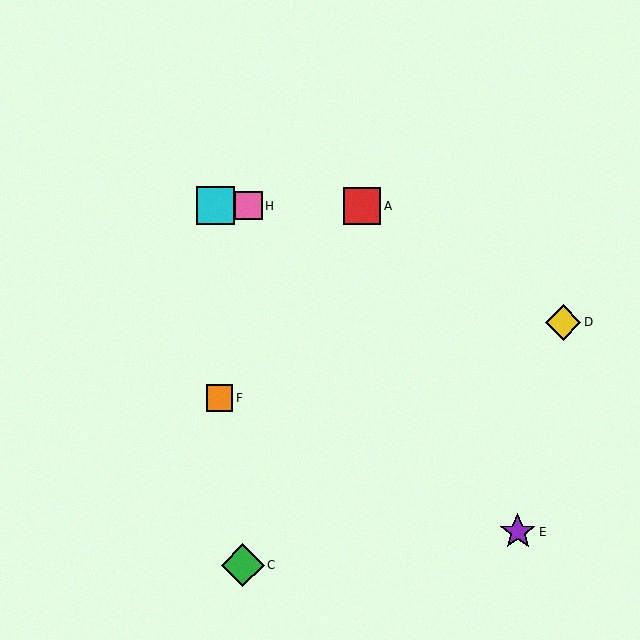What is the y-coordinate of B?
Object B is at y≈206.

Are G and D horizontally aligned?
No, G is at y≈206 and D is at y≈322.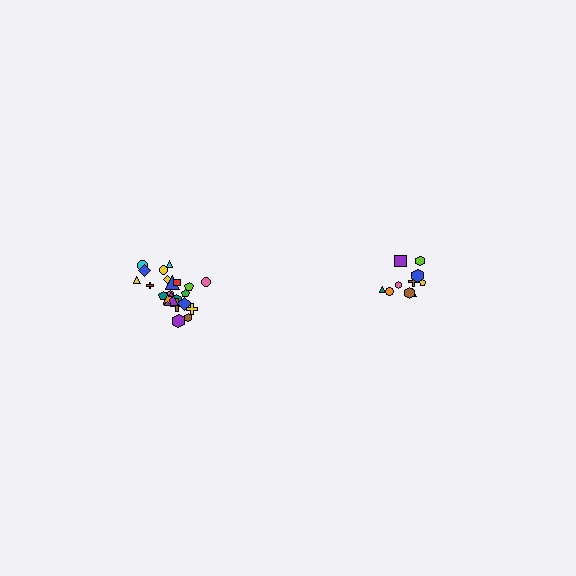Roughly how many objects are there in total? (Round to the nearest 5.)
Roughly 30 objects in total.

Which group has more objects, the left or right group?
The left group.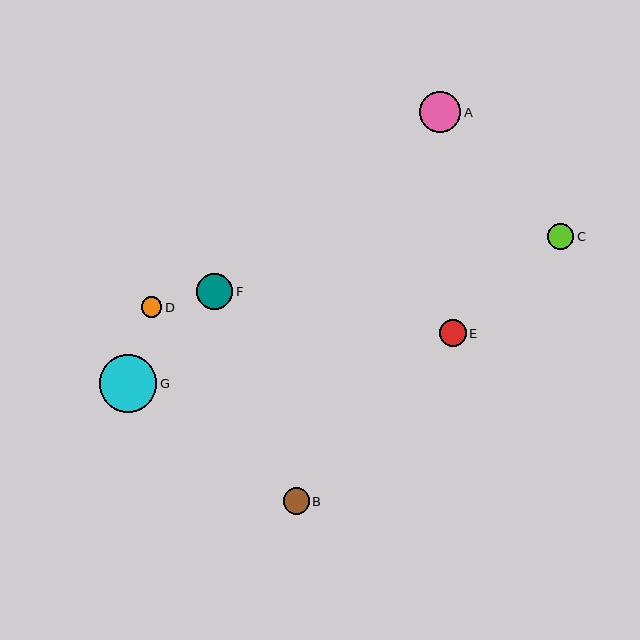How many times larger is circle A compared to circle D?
Circle A is approximately 2.0 times the size of circle D.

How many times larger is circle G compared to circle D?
Circle G is approximately 2.8 times the size of circle D.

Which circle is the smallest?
Circle D is the smallest with a size of approximately 21 pixels.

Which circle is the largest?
Circle G is the largest with a size of approximately 58 pixels.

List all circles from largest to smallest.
From largest to smallest: G, A, F, E, C, B, D.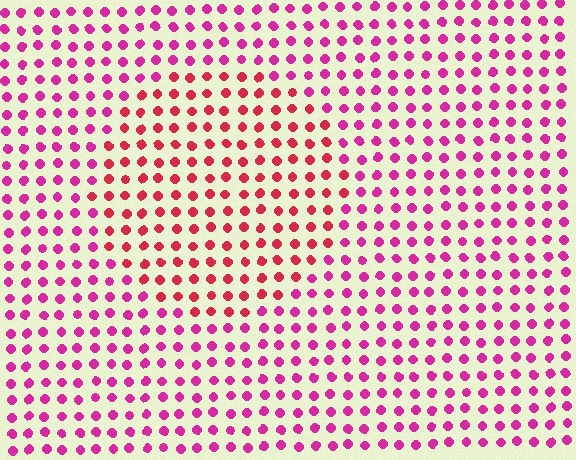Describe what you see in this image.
The image is filled with small magenta elements in a uniform arrangement. A circle-shaped region is visible where the elements are tinted to a slightly different hue, forming a subtle color boundary.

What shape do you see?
I see a circle.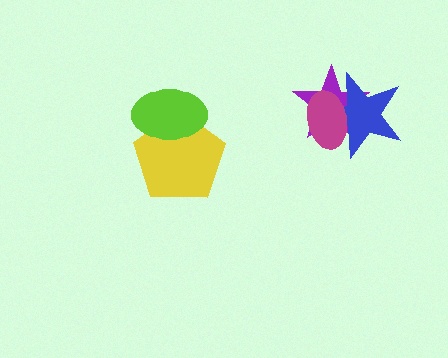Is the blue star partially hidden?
Yes, it is partially covered by another shape.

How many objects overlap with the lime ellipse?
1 object overlaps with the lime ellipse.